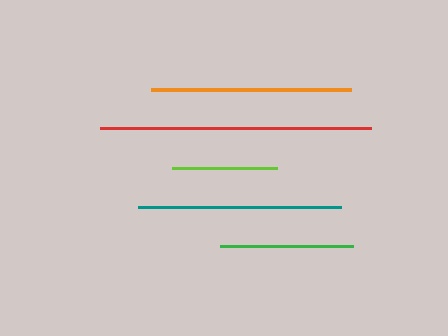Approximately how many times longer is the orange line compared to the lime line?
The orange line is approximately 1.9 times the length of the lime line.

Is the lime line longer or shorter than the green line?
The green line is longer than the lime line.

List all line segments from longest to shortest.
From longest to shortest: red, teal, orange, green, lime.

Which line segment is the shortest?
The lime line is the shortest at approximately 104 pixels.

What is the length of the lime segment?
The lime segment is approximately 104 pixels long.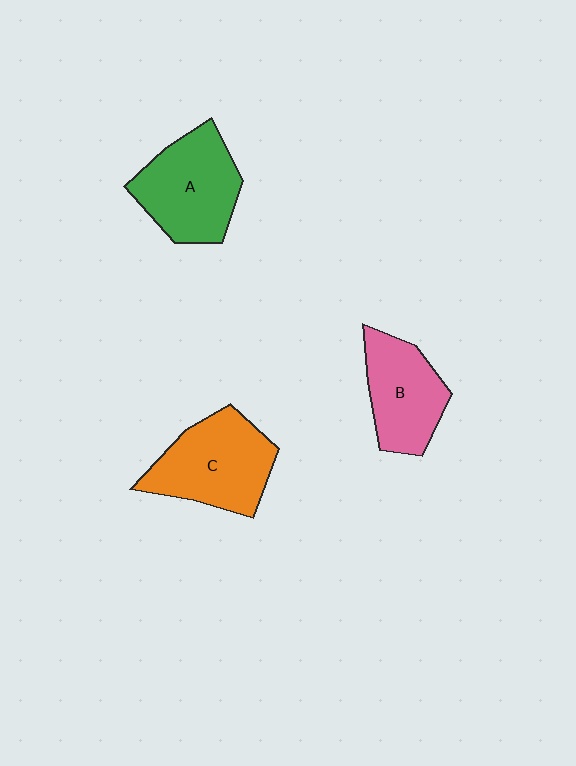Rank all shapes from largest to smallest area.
From largest to smallest: C (orange), A (green), B (pink).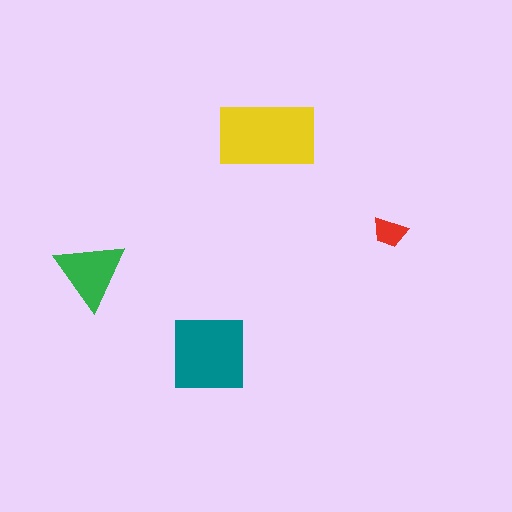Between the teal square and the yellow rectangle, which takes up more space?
The yellow rectangle.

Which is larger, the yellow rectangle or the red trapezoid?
The yellow rectangle.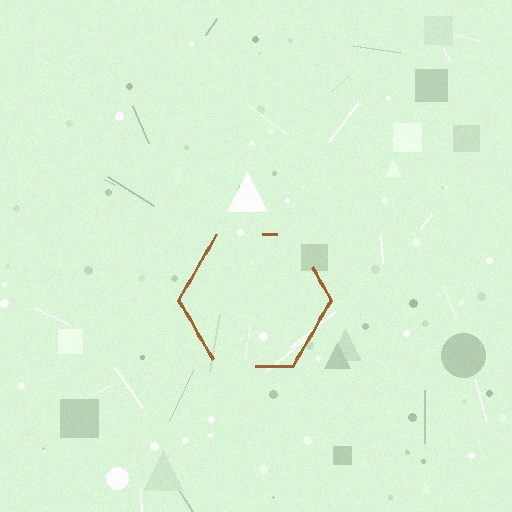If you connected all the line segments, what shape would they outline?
They would outline a hexagon.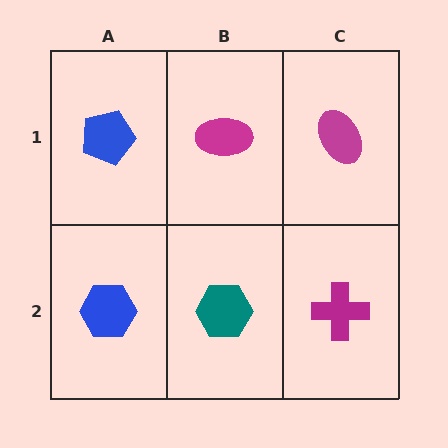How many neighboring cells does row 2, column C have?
2.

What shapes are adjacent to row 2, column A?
A blue pentagon (row 1, column A), a teal hexagon (row 2, column B).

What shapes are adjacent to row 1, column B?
A teal hexagon (row 2, column B), a blue pentagon (row 1, column A), a magenta ellipse (row 1, column C).